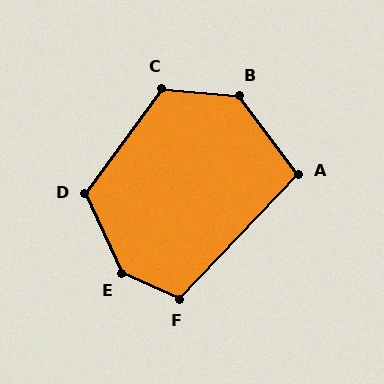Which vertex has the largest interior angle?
E, at approximately 139 degrees.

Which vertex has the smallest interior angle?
A, at approximately 100 degrees.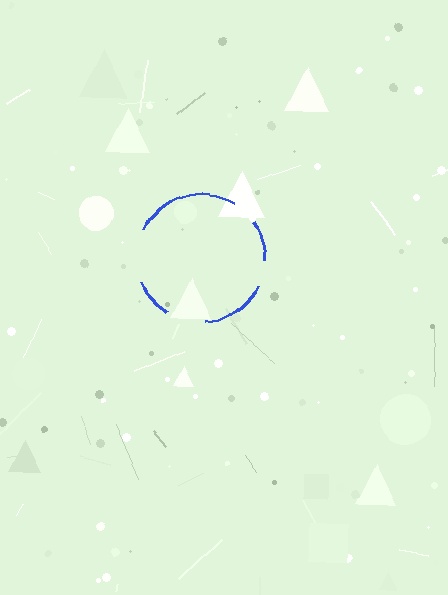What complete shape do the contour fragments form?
The contour fragments form a circle.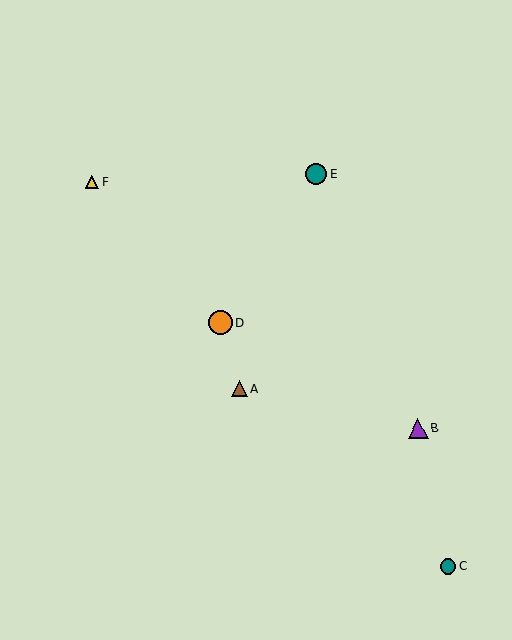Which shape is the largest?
The orange circle (labeled D) is the largest.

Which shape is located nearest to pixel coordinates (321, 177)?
The teal circle (labeled E) at (317, 174) is nearest to that location.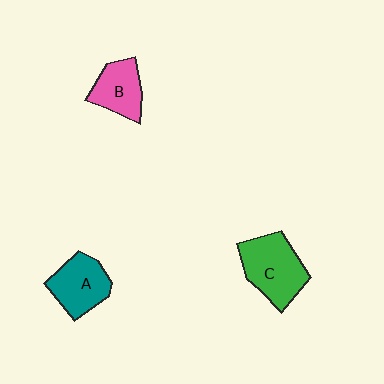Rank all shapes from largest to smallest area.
From largest to smallest: C (green), A (teal), B (pink).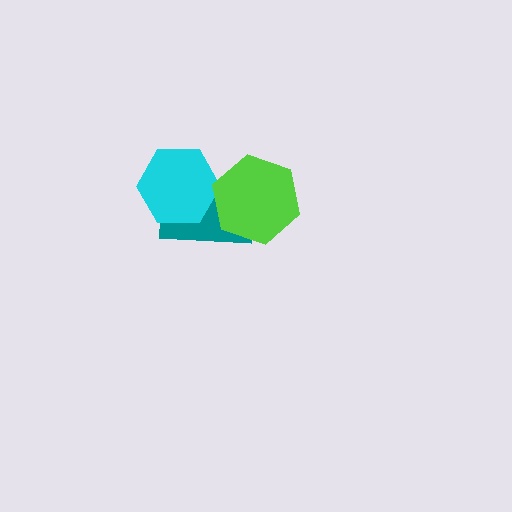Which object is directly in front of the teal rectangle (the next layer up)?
The cyan hexagon is directly in front of the teal rectangle.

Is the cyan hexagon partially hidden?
Yes, it is partially covered by another shape.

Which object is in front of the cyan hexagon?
The lime hexagon is in front of the cyan hexagon.